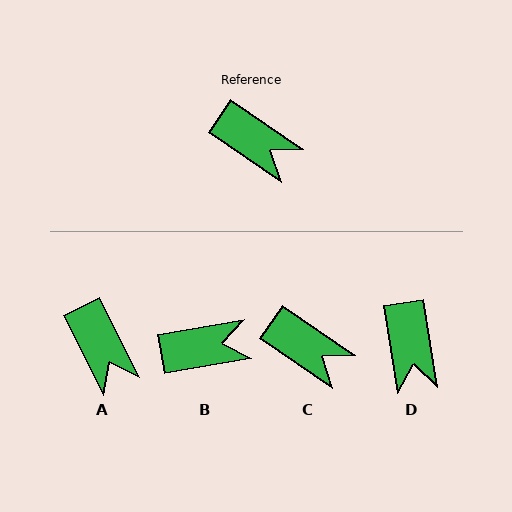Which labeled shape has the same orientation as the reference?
C.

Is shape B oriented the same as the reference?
No, it is off by about 44 degrees.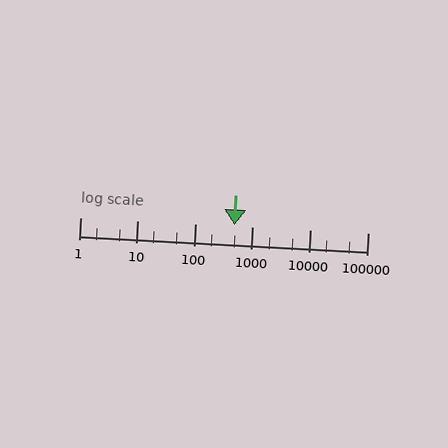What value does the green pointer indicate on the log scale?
The pointer indicates approximately 490.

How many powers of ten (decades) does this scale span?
The scale spans 5 decades, from 1 to 100000.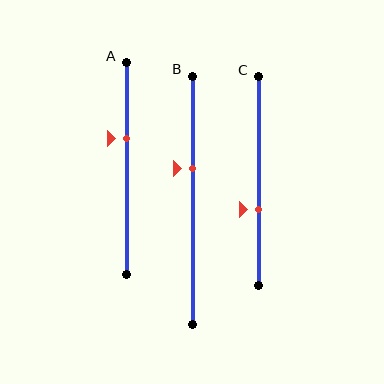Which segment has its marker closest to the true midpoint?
Segment B has its marker closest to the true midpoint.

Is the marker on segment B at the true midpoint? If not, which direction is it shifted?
No, the marker on segment B is shifted upward by about 13% of the segment length.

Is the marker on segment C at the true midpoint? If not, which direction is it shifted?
No, the marker on segment C is shifted downward by about 14% of the segment length.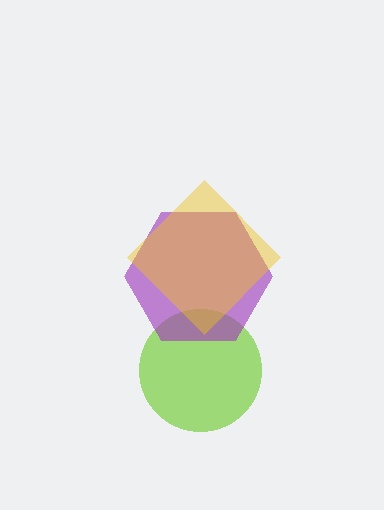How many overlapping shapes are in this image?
There are 3 overlapping shapes in the image.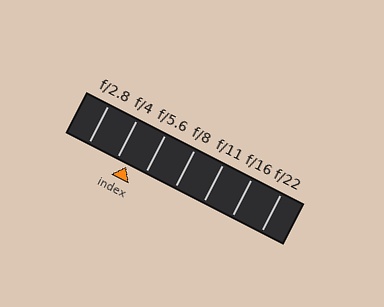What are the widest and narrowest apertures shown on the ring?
The widest aperture shown is f/2.8 and the narrowest is f/22.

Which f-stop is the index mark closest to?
The index mark is closest to f/4.